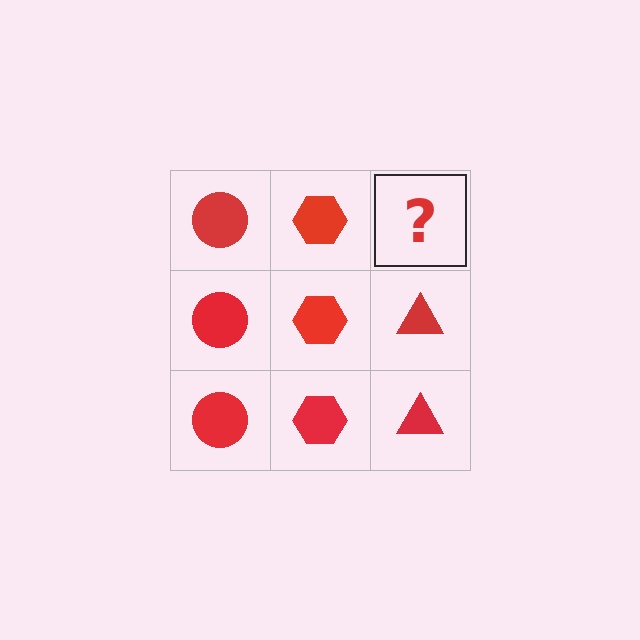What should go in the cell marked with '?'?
The missing cell should contain a red triangle.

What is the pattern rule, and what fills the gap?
The rule is that each column has a consistent shape. The gap should be filled with a red triangle.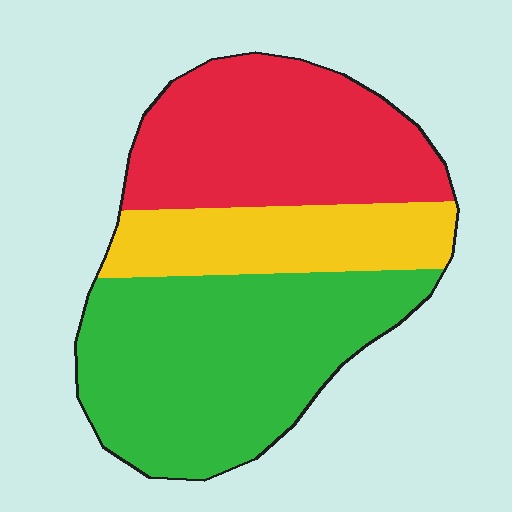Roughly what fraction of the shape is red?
Red takes up about one third (1/3) of the shape.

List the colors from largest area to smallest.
From largest to smallest: green, red, yellow.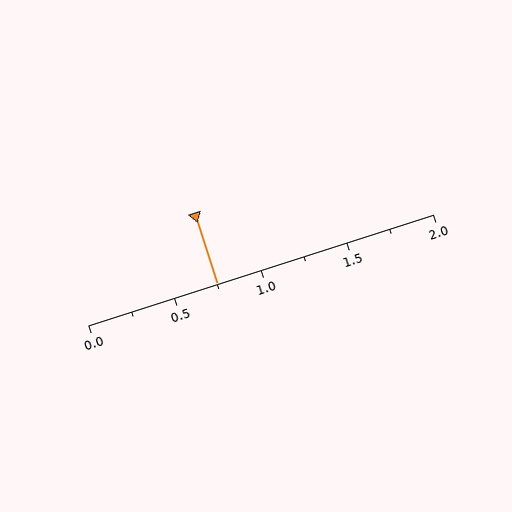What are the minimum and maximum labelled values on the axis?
The axis runs from 0.0 to 2.0.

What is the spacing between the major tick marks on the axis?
The major ticks are spaced 0.5 apart.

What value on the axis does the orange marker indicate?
The marker indicates approximately 0.75.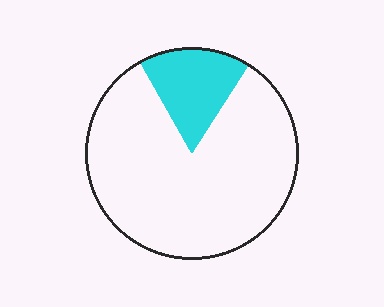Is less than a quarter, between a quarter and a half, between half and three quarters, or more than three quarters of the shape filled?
Less than a quarter.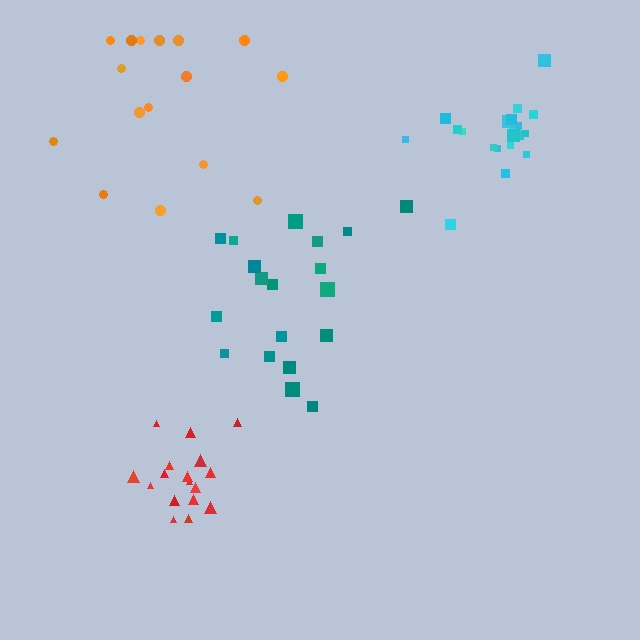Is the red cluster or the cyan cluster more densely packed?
Red.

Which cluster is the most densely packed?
Red.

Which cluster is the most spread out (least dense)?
Orange.